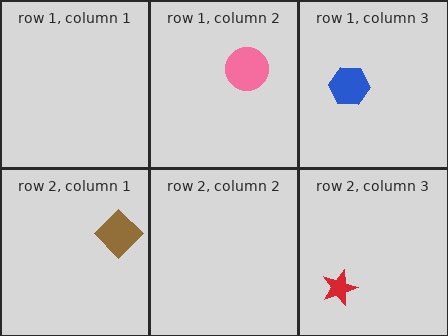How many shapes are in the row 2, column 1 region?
1.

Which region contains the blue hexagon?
The row 1, column 3 region.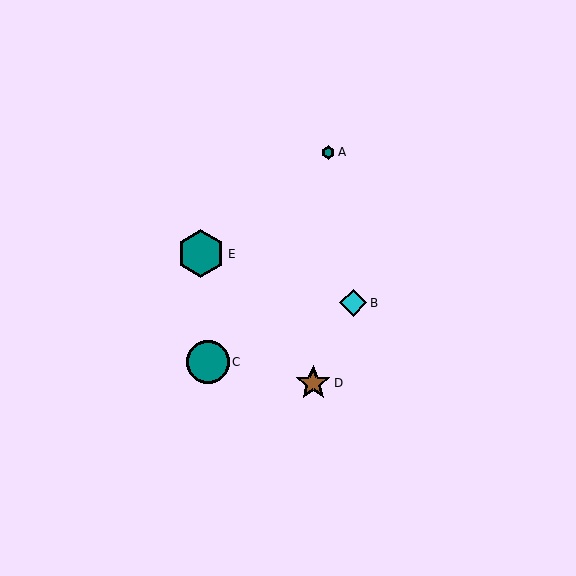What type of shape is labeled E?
Shape E is a teal hexagon.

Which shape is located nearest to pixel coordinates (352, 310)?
The cyan diamond (labeled B) at (353, 303) is nearest to that location.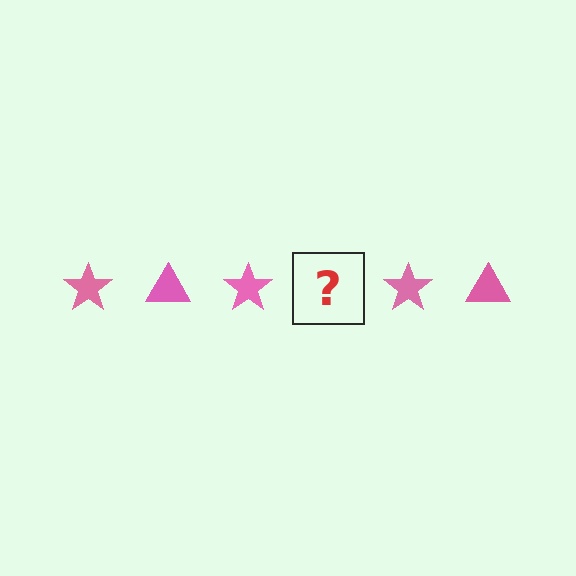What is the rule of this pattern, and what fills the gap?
The rule is that the pattern cycles through star, triangle shapes in pink. The gap should be filled with a pink triangle.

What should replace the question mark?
The question mark should be replaced with a pink triangle.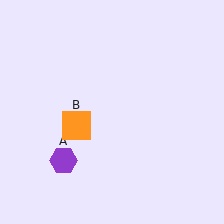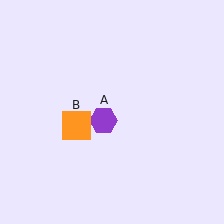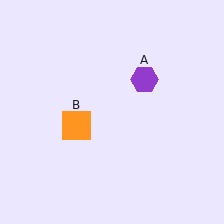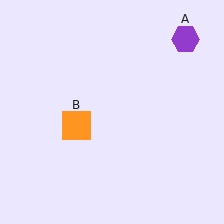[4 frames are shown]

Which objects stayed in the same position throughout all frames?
Orange square (object B) remained stationary.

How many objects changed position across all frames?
1 object changed position: purple hexagon (object A).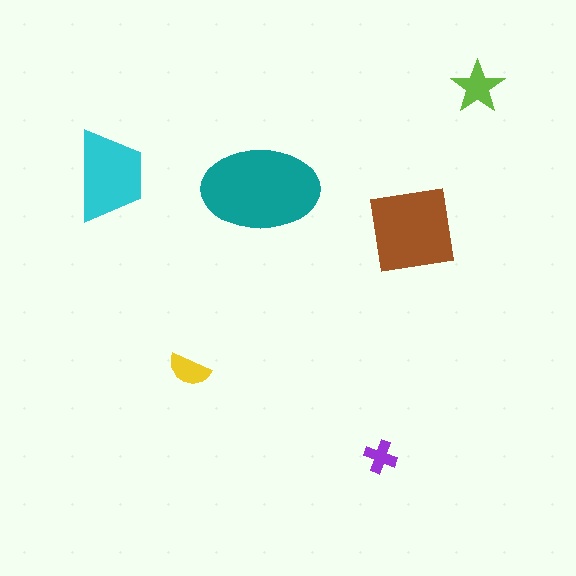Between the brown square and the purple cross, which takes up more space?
The brown square.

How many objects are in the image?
There are 6 objects in the image.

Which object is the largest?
The teal ellipse.